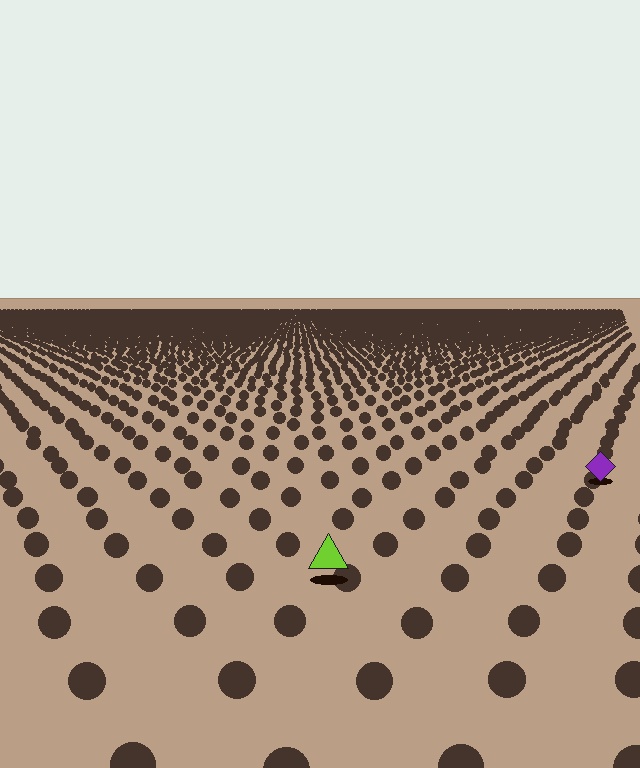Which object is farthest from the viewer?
The purple diamond is farthest from the viewer. It appears smaller and the ground texture around it is denser.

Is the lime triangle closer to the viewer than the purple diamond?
Yes. The lime triangle is closer — you can tell from the texture gradient: the ground texture is coarser near it.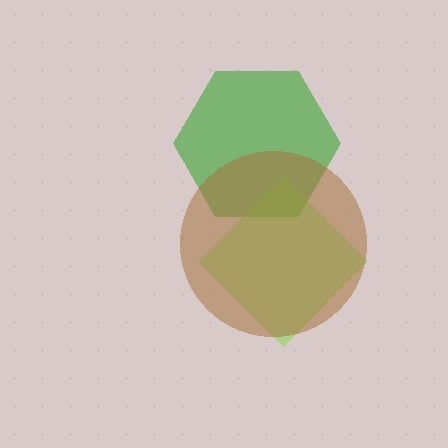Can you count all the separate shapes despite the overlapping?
Yes, there are 3 separate shapes.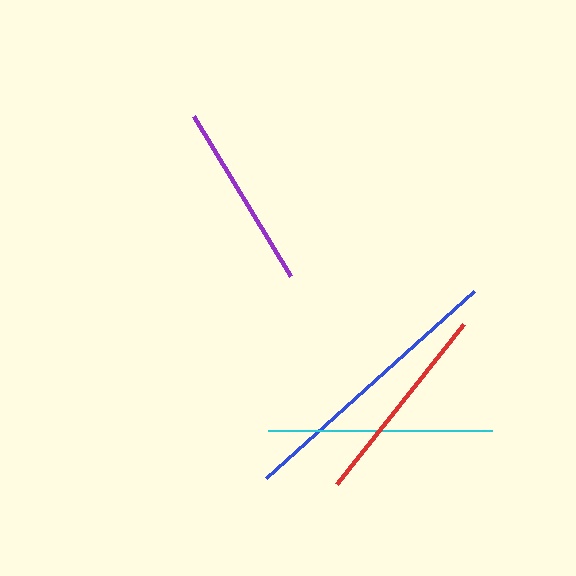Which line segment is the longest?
The blue line is the longest at approximately 280 pixels.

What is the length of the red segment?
The red segment is approximately 205 pixels long.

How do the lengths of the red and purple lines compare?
The red and purple lines are approximately the same length.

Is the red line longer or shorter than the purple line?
The red line is longer than the purple line.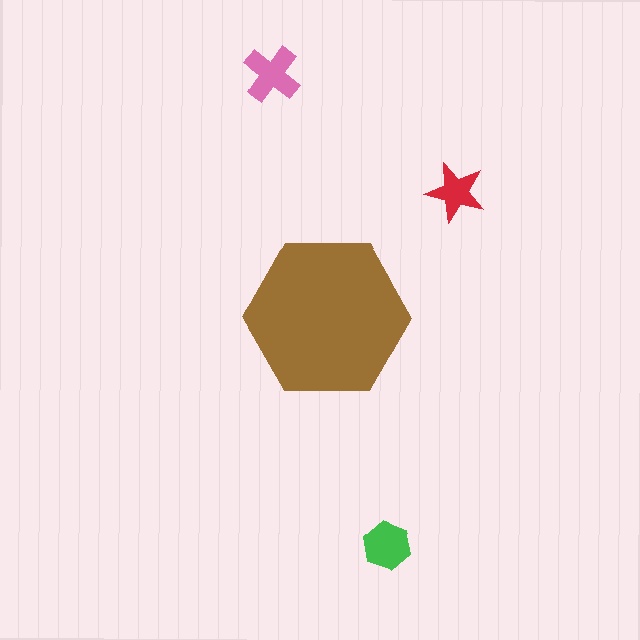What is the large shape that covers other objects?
A brown hexagon.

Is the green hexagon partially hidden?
No, the green hexagon is fully visible.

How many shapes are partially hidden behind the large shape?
0 shapes are partially hidden.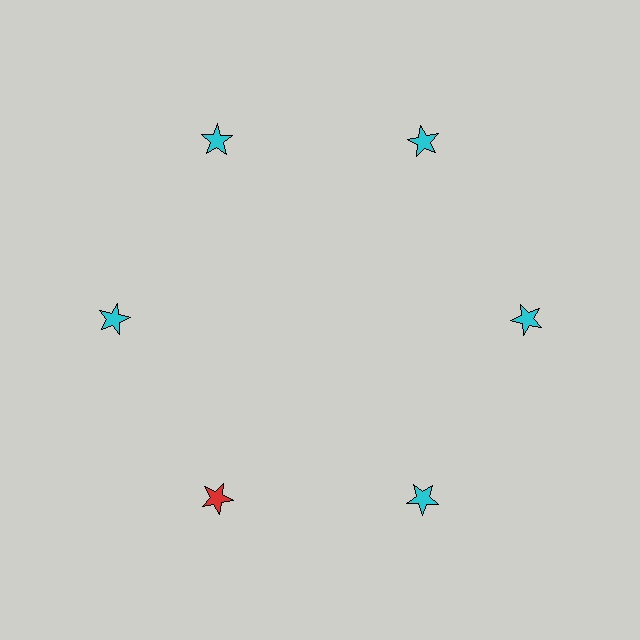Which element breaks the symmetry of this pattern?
The red star at roughly the 7 o'clock position breaks the symmetry. All other shapes are cyan stars.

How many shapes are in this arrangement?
There are 6 shapes arranged in a ring pattern.